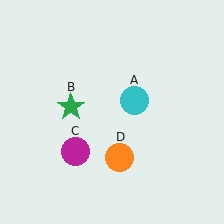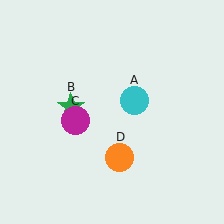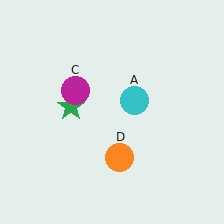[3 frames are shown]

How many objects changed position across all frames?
1 object changed position: magenta circle (object C).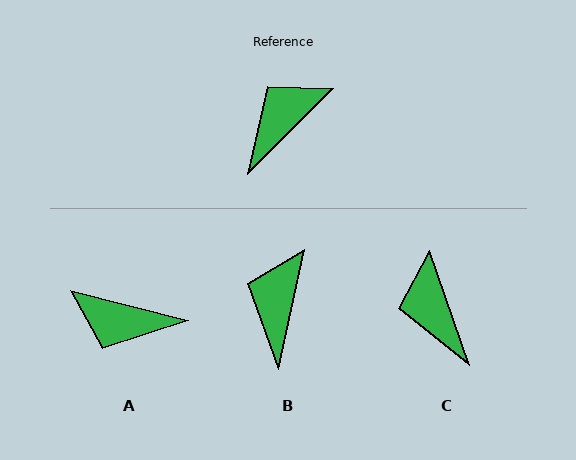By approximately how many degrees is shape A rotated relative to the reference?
Approximately 120 degrees counter-clockwise.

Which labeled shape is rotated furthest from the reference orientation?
A, about 120 degrees away.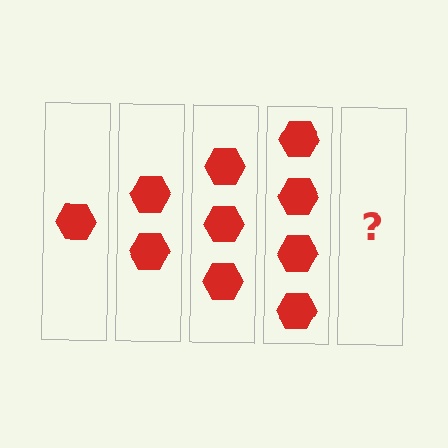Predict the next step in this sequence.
The next step is 5 hexagons.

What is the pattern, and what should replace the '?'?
The pattern is that each step adds one more hexagon. The '?' should be 5 hexagons.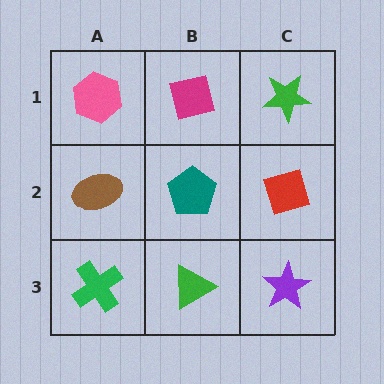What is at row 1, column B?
A magenta square.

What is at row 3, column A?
A green cross.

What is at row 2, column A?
A brown ellipse.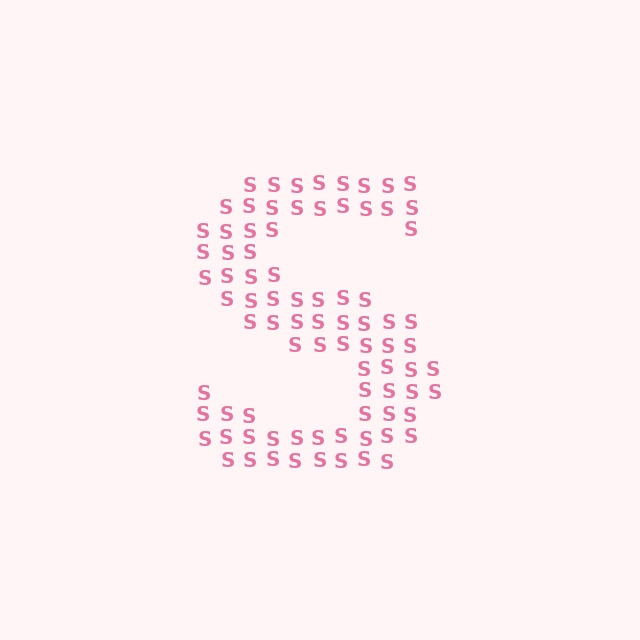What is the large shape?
The large shape is the letter S.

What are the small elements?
The small elements are letter S's.